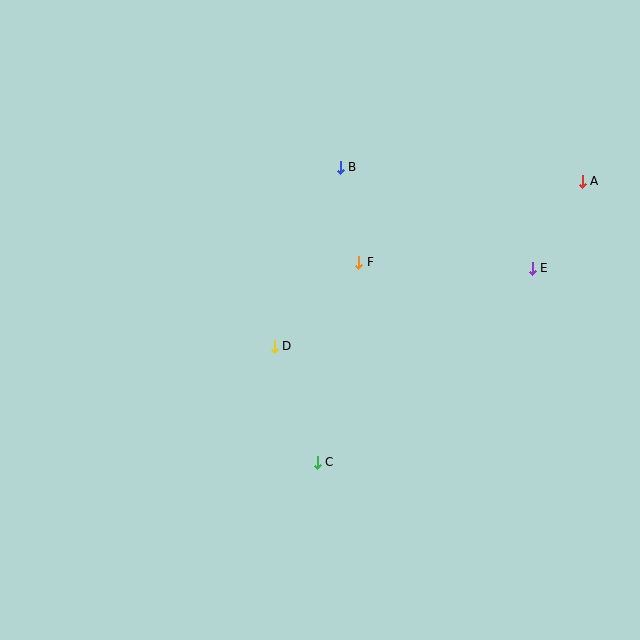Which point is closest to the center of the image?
Point D at (274, 346) is closest to the center.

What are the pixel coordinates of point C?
Point C is at (317, 462).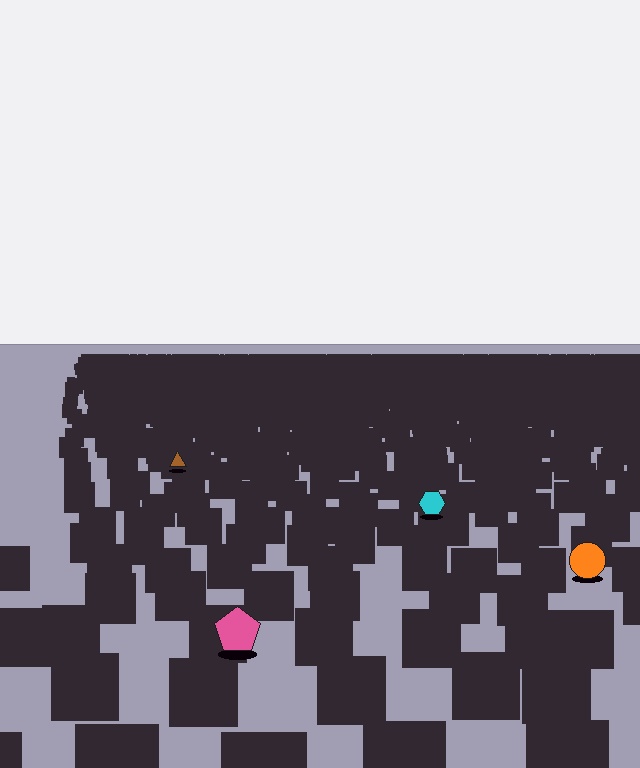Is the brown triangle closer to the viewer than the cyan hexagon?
No. The cyan hexagon is closer — you can tell from the texture gradient: the ground texture is coarser near it.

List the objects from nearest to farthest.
From nearest to farthest: the pink pentagon, the orange circle, the cyan hexagon, the brown triangle.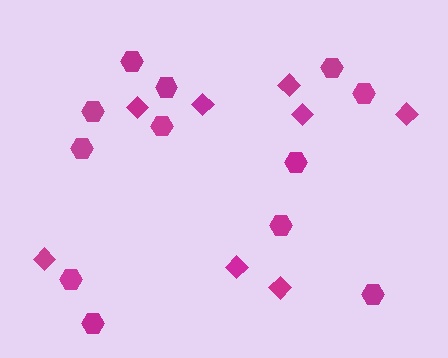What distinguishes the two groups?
There are 2 groups: one group of hexagons (12) and one group of diamonds (8).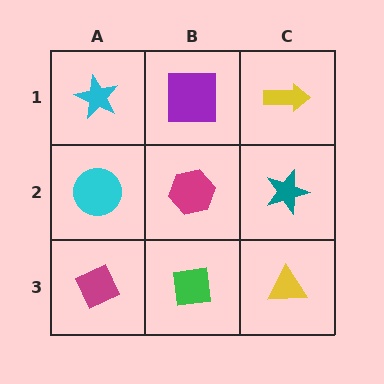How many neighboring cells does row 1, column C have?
2.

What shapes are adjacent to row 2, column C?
A yellow arrow (row 1, column C), a yellow triangle (row 3, column C), a magenta hexagon (row 2, column B).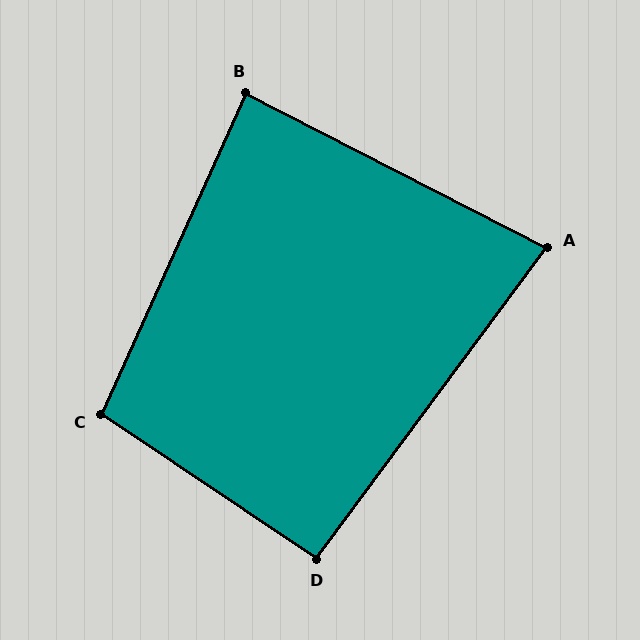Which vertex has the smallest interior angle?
A, at approximately 81 degrees.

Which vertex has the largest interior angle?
C, at approximately 99 degrees.